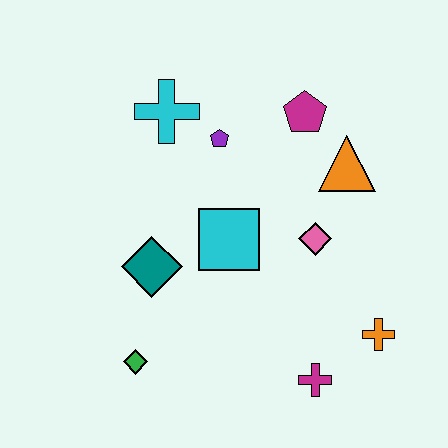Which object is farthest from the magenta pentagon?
The green diamond is farthest from the magenta pentagon.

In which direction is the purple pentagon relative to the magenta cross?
The purple pentagon is above the magenta cross.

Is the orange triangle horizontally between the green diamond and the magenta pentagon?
No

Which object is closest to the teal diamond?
The cyan square is closest to the teal diamond.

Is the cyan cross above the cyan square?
Yes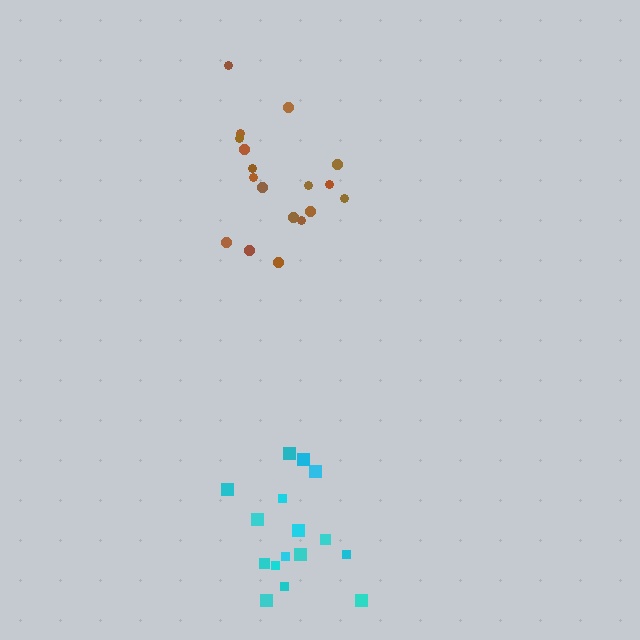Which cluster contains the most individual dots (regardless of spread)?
Brown (18).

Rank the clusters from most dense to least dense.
brown, cyan.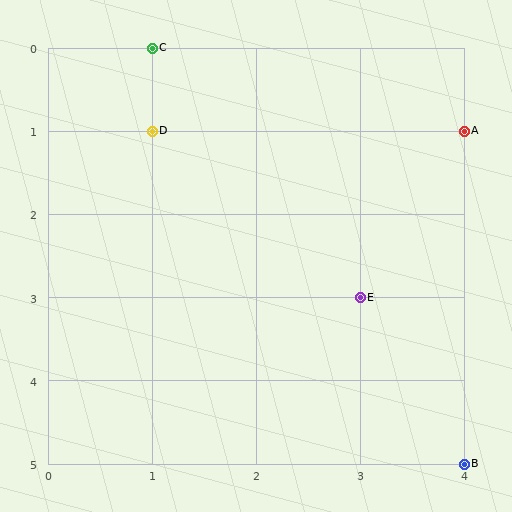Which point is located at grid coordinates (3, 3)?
Point E is at (3, 3).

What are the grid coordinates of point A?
Point A is at grid coordinates (4, 1).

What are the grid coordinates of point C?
Point C is at grid coordinates (1, 0).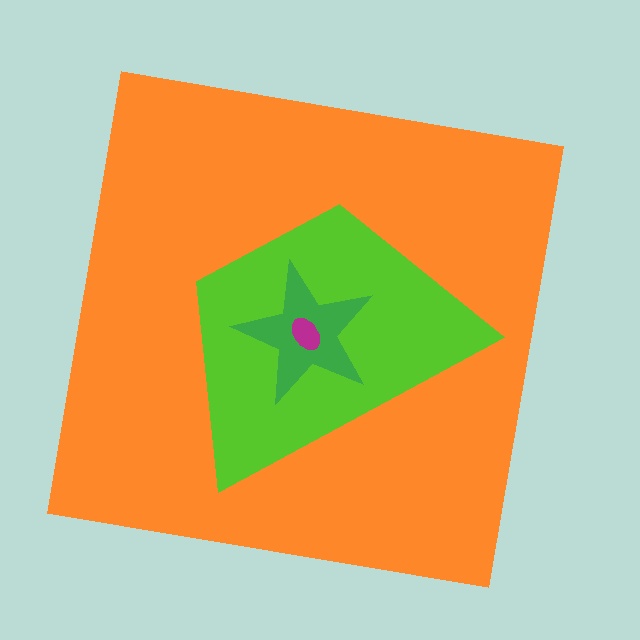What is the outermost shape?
The orange square.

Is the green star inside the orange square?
Yes.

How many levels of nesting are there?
4.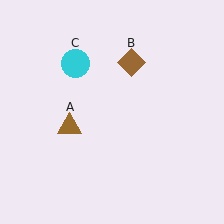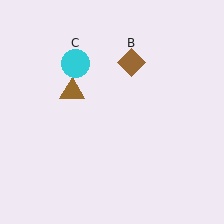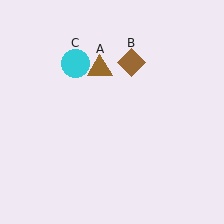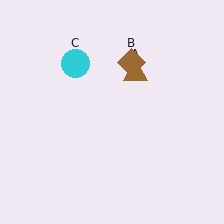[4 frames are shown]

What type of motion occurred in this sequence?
The brown triangle (object A) rotated clockwise around the center of the scene.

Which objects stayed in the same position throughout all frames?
Brown diamond (object B) and cyan circle (object C) remained stationary.